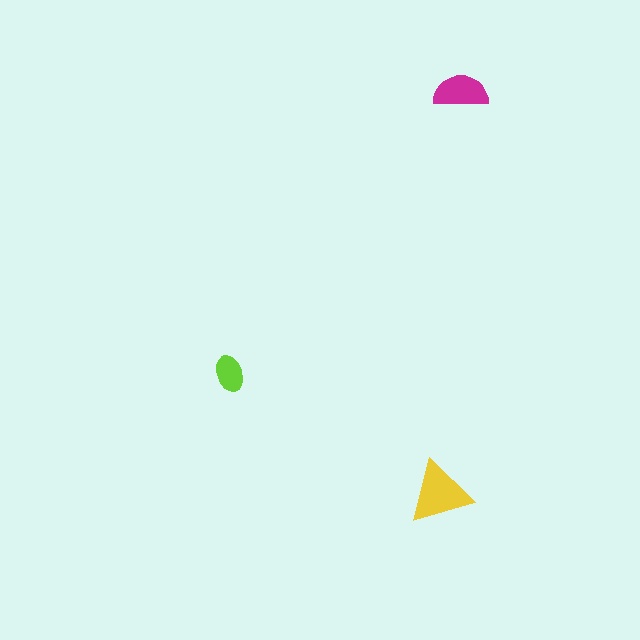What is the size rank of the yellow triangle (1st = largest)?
1st.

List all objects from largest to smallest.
The yellow triangle, the magenta semicircle, the lime ellipse.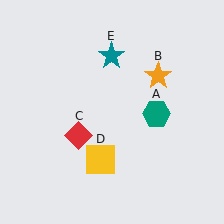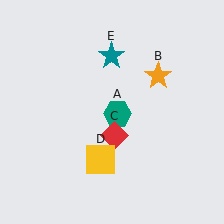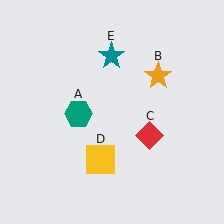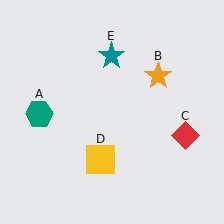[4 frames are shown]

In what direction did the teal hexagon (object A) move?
The teal hexagon (object A) moved left.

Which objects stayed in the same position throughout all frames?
Orange star (object B) and yellow square (object D) and teal star (object E) remained stationary.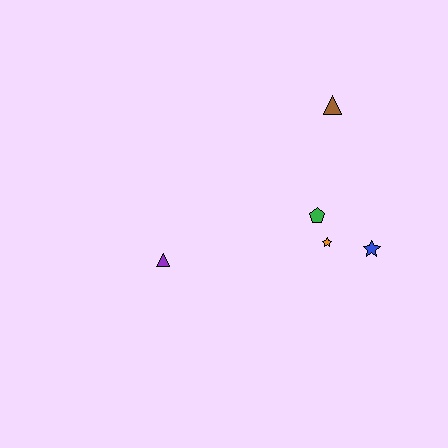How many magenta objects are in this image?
There are no magenta objects.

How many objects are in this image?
There are 5 objects.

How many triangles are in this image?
There are 2 triangles.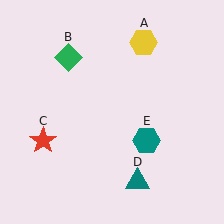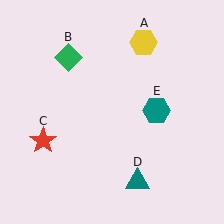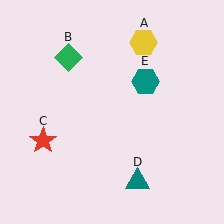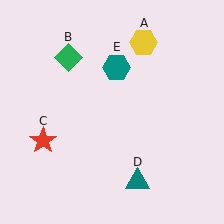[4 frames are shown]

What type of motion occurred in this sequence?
The teal hexagon (object E) rotated counterclockwise around the center of the scene.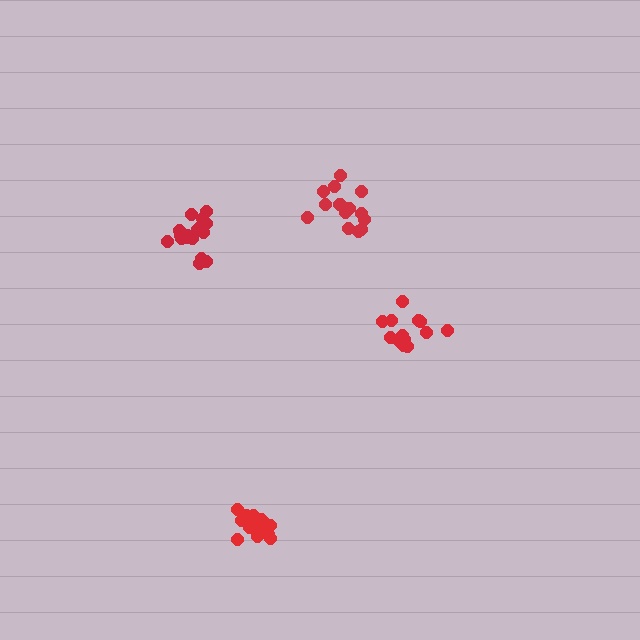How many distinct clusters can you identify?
There are 4 distinct clusters.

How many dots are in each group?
Group 1: 17 dots, Group 2: 17 dots, Group 3: 14 dots, Group 4: 13 dots (61 total).